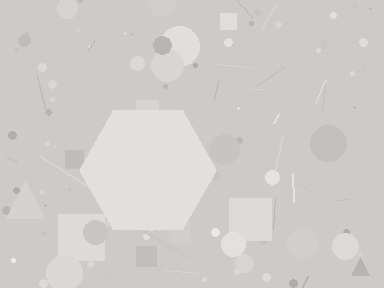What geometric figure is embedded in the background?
A hexagon is embedded in the background.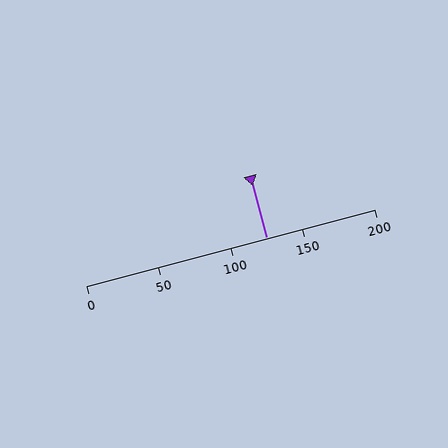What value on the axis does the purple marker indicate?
The marker indicates approximately 125.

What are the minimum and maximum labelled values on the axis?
The axis runs from 0 to 200.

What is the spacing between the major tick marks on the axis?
The major ticks are spaced 50 apart.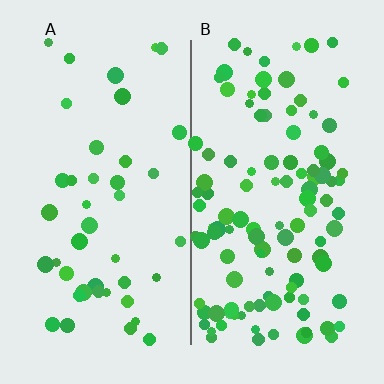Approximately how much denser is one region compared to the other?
Approximately 2.6× — region B over region A.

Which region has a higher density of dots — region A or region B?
B (the right).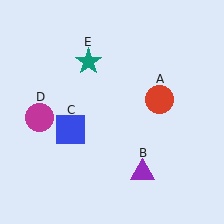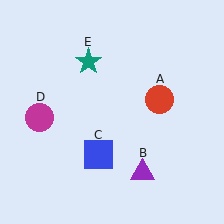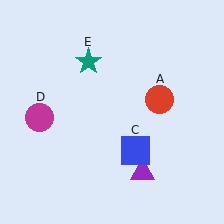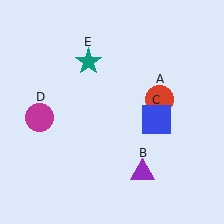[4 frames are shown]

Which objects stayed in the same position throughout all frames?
Red circle (object A) and purple triangle (object B) and magenta circle (object D) and teal star (object E) remained stationary.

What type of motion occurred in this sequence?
The blue square (object C) rotated counterclockwise around the center of the scene.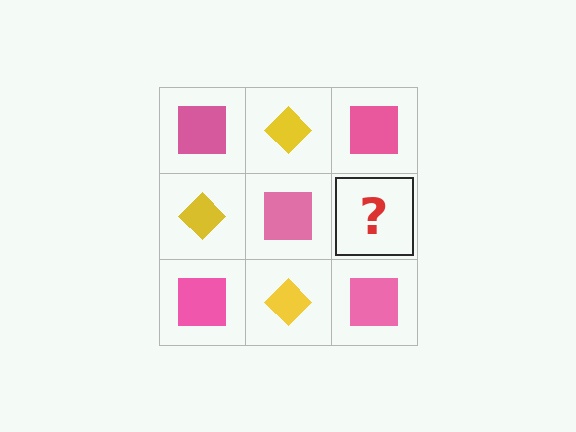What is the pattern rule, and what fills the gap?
The rule is that it alternates pink square and yellow diamond in a checkerboard pattern. The gap should be filled with a yellow diamond.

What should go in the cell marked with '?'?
The missing cell should contain a yellow diamond.